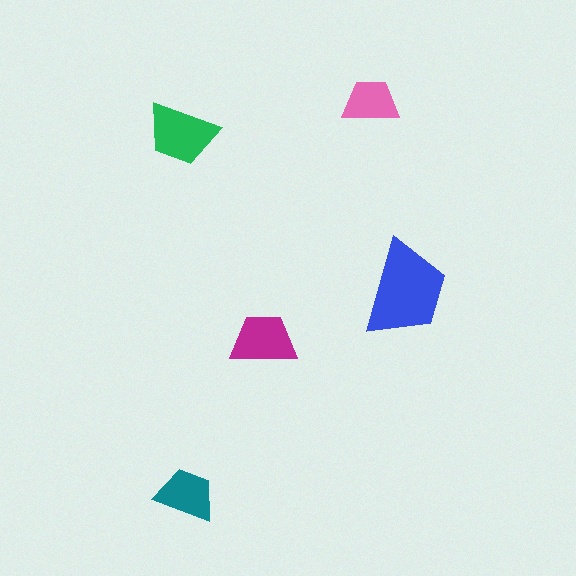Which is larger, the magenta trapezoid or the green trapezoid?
The green one.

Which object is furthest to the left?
The green trapezoid is leftmost.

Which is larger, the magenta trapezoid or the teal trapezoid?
The magenta one.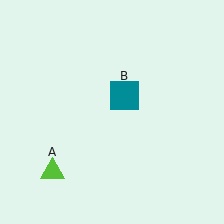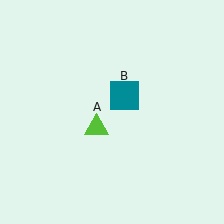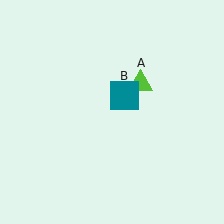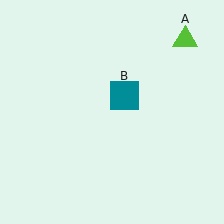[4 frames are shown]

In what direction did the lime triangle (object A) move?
The lime triangle (object A) moved up and to the right.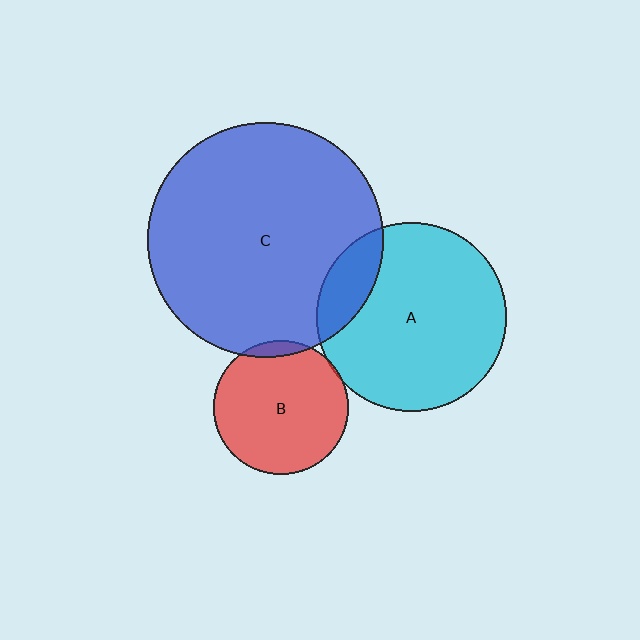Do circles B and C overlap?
Yes.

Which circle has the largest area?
Circle C (blue).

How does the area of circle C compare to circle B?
Approximately 3.1 times.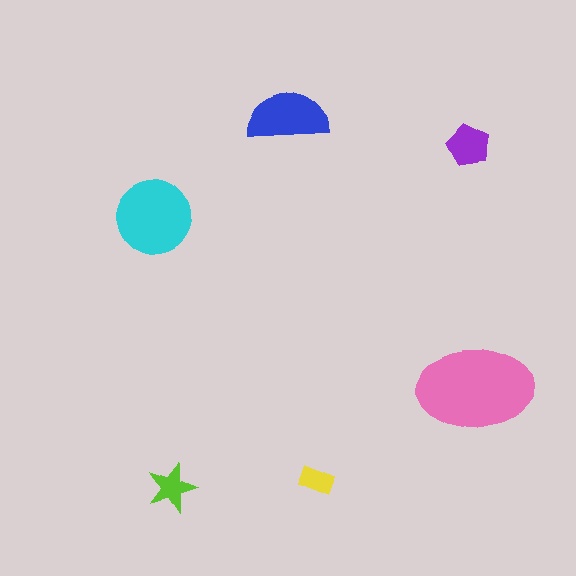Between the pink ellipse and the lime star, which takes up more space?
The pink ellipse.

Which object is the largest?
The pink ellipse.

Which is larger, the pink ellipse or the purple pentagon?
The pink ellipse.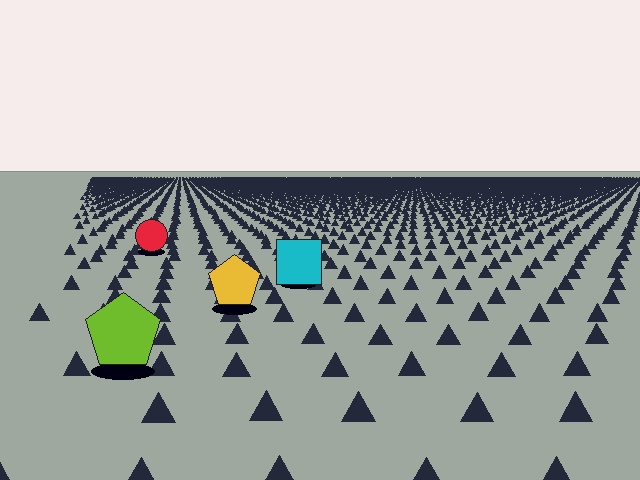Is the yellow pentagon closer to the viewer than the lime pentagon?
No. The lime pentagon is closer — you can tell from the texture gradient: the ground texture is coarser near it.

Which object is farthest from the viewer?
The red circle is farthest from the viewer. It appears smaller and the ground texture around it is denser.